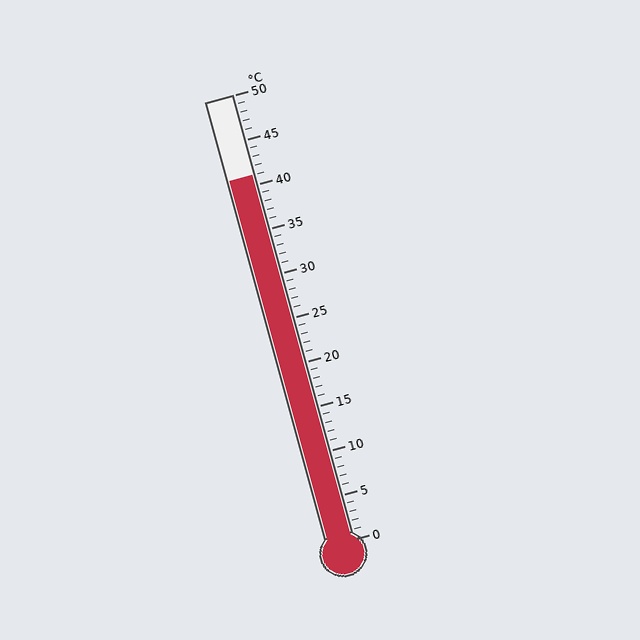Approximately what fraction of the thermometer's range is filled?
The thermometer is filled to approximately 80% of its range.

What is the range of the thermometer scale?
The thermometer scale ranges from 0°C to 50°C.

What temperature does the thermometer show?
The thermometer shows approximately 41°C.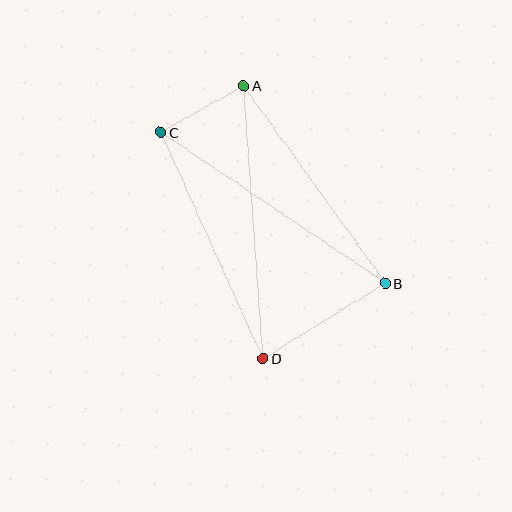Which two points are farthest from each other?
Points A and D are farthest from each other.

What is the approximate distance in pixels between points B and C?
The distance between B and C is approximately 270 pixels.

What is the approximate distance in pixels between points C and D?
The distance between C and D is approximately 248 pixels.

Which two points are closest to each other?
Points A and C are closest to each other.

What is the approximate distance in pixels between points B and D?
The distance between B and D is approximately 143 pixels.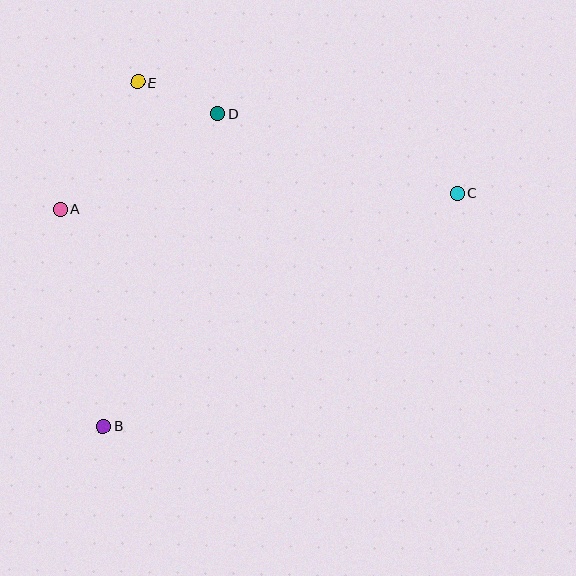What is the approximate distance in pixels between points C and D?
The distance between C and D is approximately 252 pixels.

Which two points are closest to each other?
Points D and E are closest to each other.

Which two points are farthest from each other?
Points B and C are farthest from each other.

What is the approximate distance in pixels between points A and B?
The distance between A and B is approximately 221 pixels.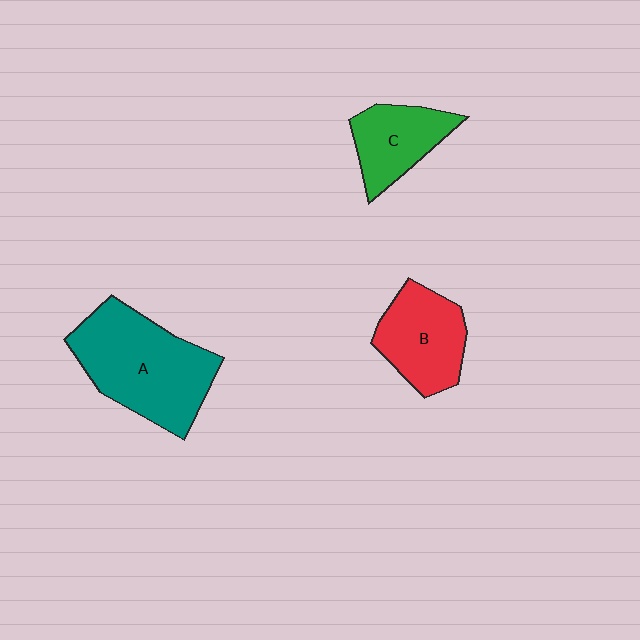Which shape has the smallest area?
Shape C (green).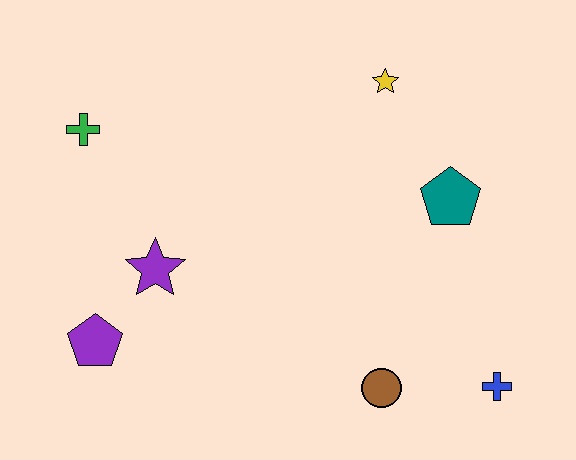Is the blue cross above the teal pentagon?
No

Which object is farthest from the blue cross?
The green cross is farthest from the blue cross.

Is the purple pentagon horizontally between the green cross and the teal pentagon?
Yes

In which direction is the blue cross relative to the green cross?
The blue cross is to the right of the green cross.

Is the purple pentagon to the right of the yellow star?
No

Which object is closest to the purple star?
The purple pentagon is closest to the purple star.